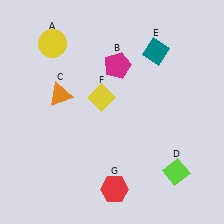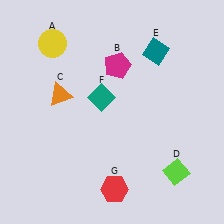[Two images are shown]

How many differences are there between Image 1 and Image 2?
There is 1 difference between the two images.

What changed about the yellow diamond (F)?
In Image 1, F is yellow. In Image 2, it changed to teal.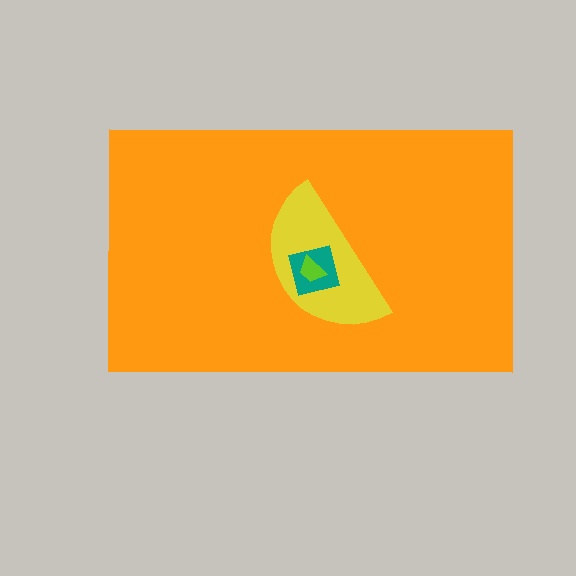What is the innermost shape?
The lime trapezoid.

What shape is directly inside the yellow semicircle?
The teal square.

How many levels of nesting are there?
4.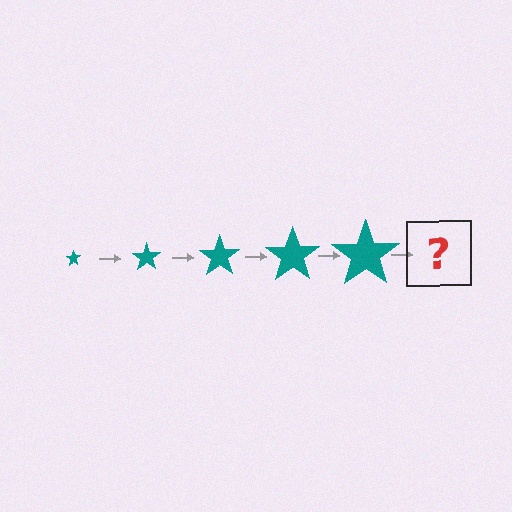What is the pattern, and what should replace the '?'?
The pattern is that the star gets progressively larger each step. The '?' should be a teal star, larger than the previous one.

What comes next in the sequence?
The next element should be a teal star, larger than the previous one.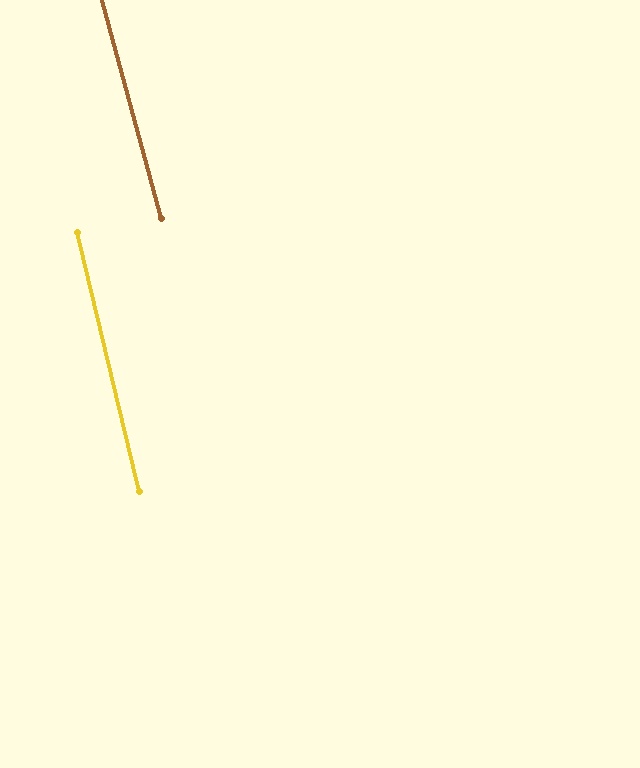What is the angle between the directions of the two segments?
Approximately 2 degrees.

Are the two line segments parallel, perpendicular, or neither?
Parallel — their directions differ by only 1.5°.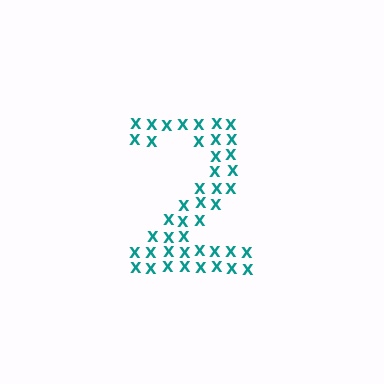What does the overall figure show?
The overall figure shows the digit 2.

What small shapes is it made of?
It is made of small letter X's.